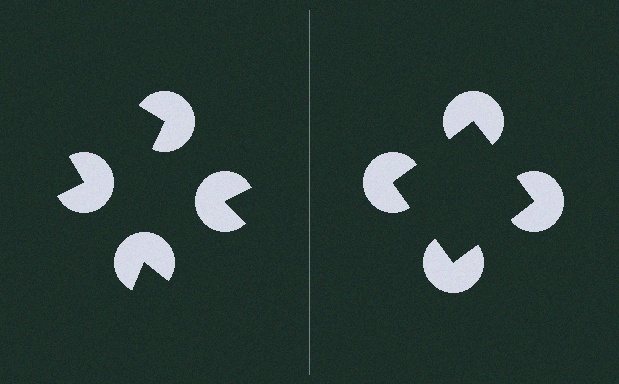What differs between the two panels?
The pac-man discs are positioned identically on both sides; only the wedge orientations differ. On the right they align to a square; on the left they are misaligned.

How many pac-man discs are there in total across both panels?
8 — 4 on each side.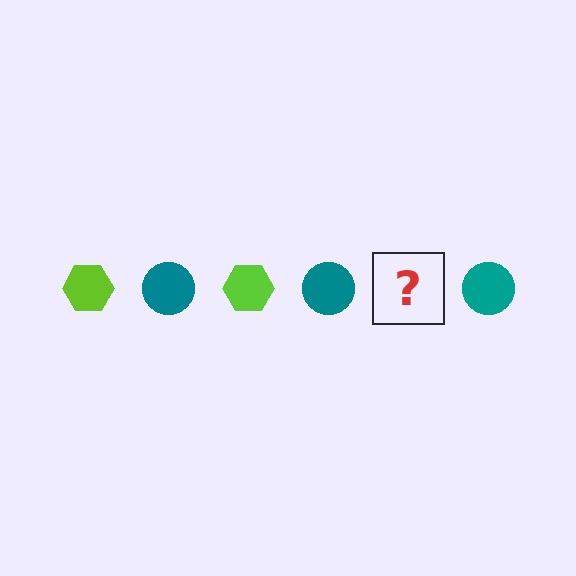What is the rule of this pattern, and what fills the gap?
The rule is that the pattern alternates between lime hexagon and teal circle. The gap should be filled with a lime hexagon.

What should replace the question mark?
The question mark should be replaced with a lime hexagon.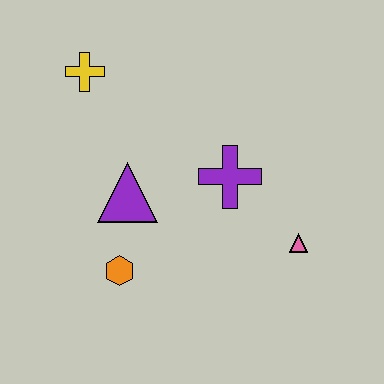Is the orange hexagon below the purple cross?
Yes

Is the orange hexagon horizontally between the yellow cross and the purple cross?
Yes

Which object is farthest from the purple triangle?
The pink triangle is farthest from the purple triangle.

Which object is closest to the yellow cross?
The purple triangle is closest to the yellow cross.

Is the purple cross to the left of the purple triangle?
No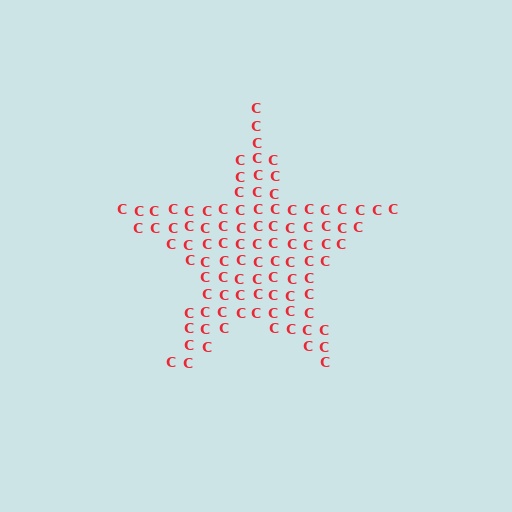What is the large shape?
The large shape is a star.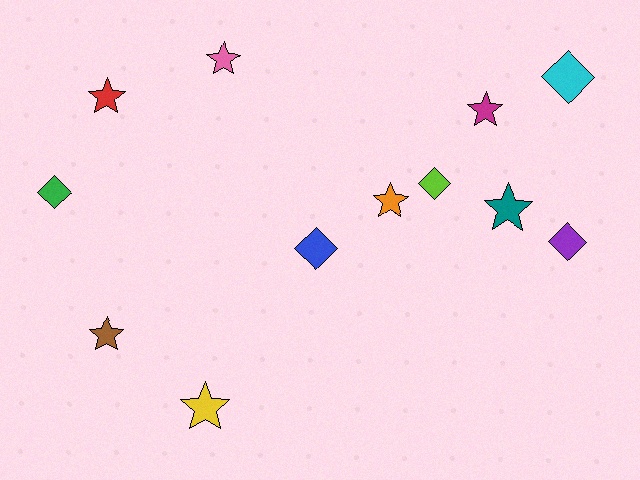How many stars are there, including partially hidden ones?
There are 7 stars.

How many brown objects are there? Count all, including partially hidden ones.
There is 1 brown object.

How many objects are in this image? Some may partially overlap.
There are 12 objects.